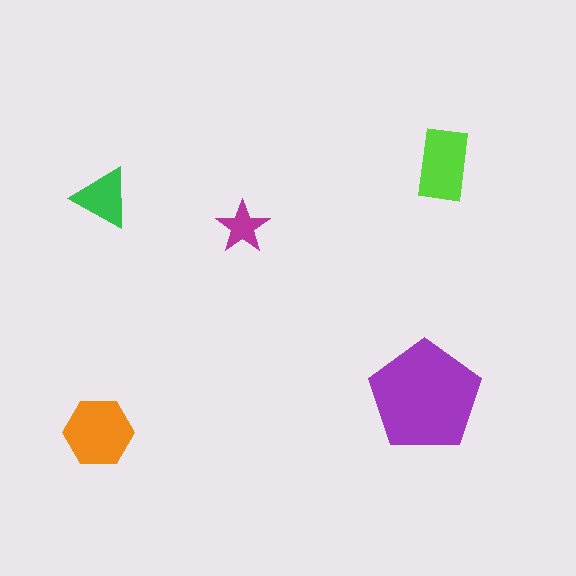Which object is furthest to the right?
The lime rectangle is rightmost.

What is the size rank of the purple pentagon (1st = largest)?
1st.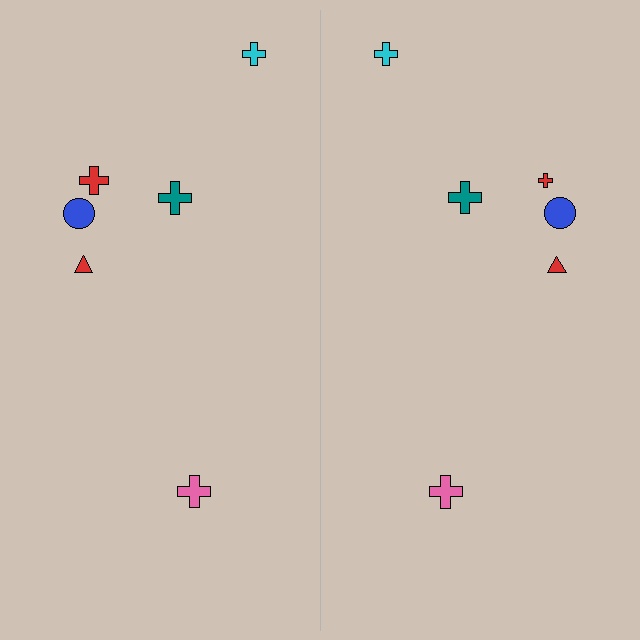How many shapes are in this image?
There are 12 shapes in this image.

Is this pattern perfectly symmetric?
No, the pattern is not perfectly symmetric. The red cross on the right side has a different size than its mirror counterpart.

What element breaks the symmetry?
The red cross on the right side has a different size than its mirror counterpart.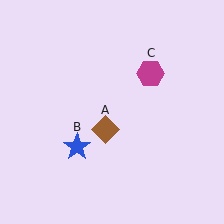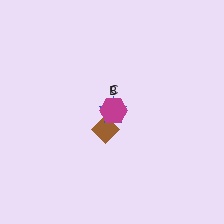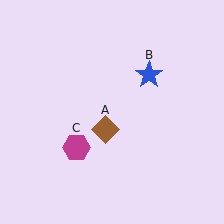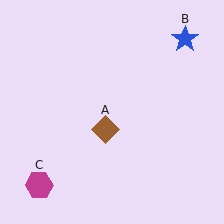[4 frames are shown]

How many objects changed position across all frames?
2 objects changed position: blue star (object B), magenta hexagon (object C).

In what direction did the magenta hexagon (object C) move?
The magenta hexagon (object C) moved down and to the left.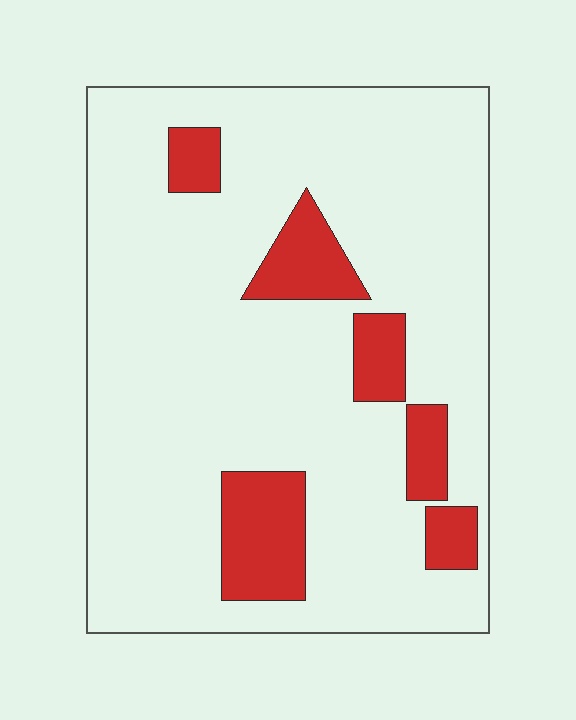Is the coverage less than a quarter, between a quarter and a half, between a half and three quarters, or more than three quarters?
Less than a quarter.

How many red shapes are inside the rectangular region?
6.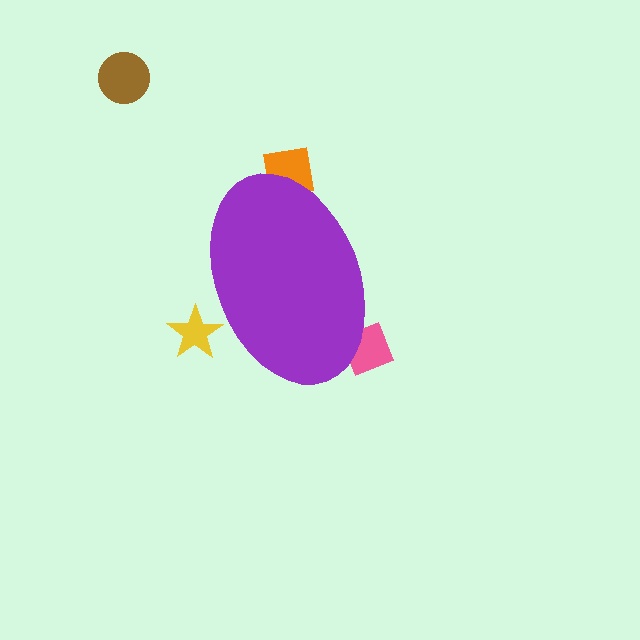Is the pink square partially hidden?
Yes, the pink square is partially hidden behind the purple ellipse.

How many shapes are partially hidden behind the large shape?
3 shapes are partially hidden.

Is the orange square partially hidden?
Yes, the orange square is partially hidden behind the purple ellipse.